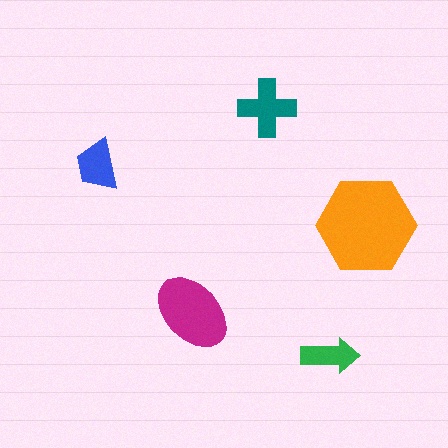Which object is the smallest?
The green arrow.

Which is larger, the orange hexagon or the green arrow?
The orange hexagon.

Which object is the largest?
The orange hexagon.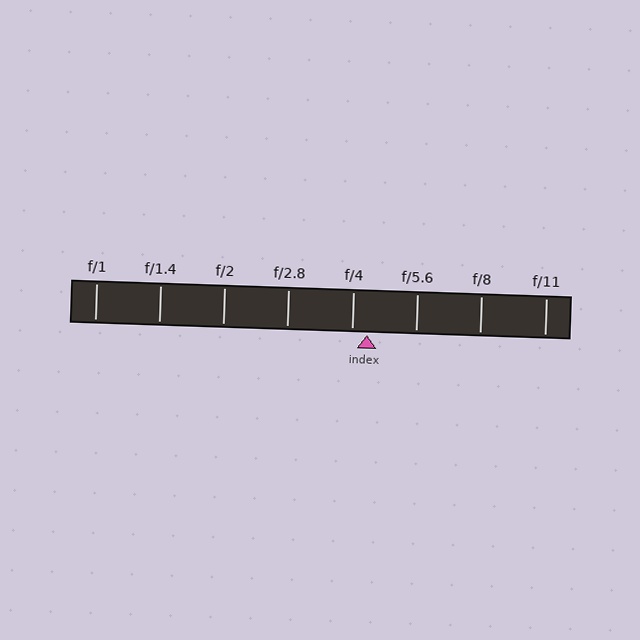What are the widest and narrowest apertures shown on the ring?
The widest aperture shown is f/1 and the narrowest is f/11.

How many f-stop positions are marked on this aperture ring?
There are 8 f-stop positions marked.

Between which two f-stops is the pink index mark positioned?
The index mark is between f/4 and f/5.6.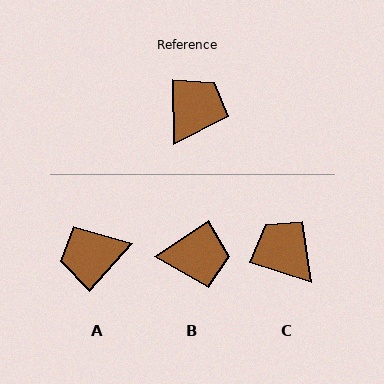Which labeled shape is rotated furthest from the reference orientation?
A, about 137 degrees away.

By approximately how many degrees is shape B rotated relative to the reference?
Approximately 57 degrees clockwise.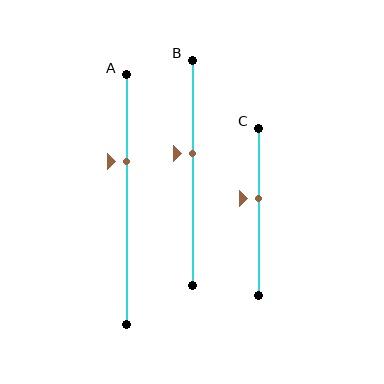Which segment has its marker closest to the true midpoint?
Segment C has its marker closest to the true midpoint.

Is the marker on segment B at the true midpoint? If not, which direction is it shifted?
No, the marker on segment B is shifted upward by about 8% of the segment length.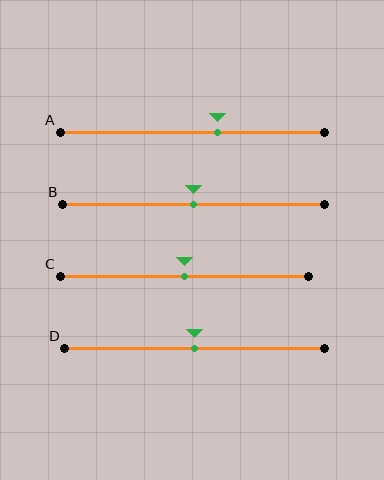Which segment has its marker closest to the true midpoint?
Segment B has its marker closest to the true midpoint.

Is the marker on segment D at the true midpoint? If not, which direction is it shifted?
Yes, the marker on segment D is at the true midpoint.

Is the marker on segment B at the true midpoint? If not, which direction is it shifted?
Yes, the marker on segment B is at the true midpoint.